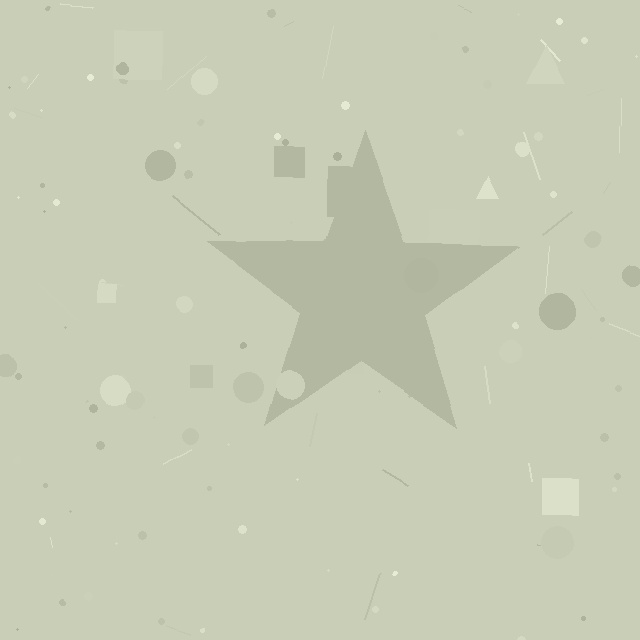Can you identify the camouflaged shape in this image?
The camouflaged shape is a star.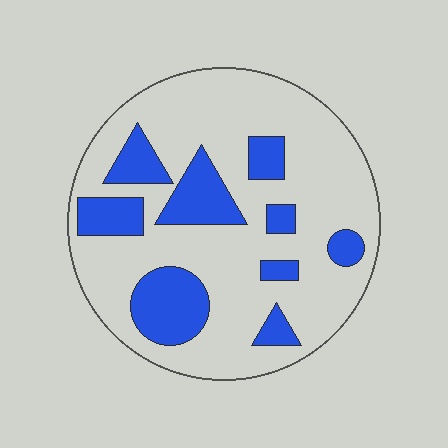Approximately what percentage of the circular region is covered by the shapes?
Approximately 25%.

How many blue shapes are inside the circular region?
9.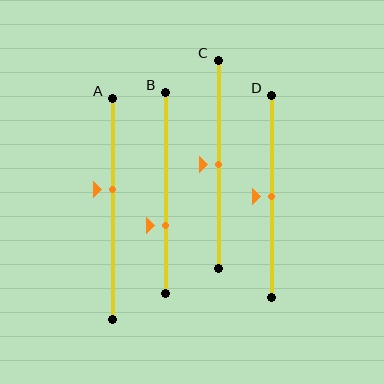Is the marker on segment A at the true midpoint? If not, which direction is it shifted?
No, the marker on segment A is shifted upward by about 9% of the segment length.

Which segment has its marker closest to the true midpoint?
Segment C has its marker closest to the true midpoint.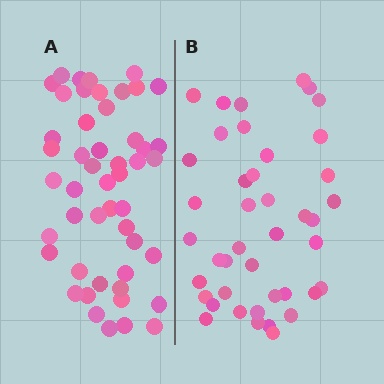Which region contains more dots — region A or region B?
Region A (the left region) has more dots.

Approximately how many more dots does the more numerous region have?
Region A has roughly 8 or so more dots than region B.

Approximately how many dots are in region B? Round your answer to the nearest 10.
About 40 dots. (The exact count is 42, which rounds to 40.)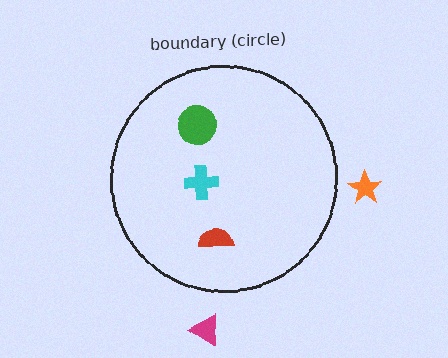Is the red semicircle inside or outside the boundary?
Inside.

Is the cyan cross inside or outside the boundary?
Inside.